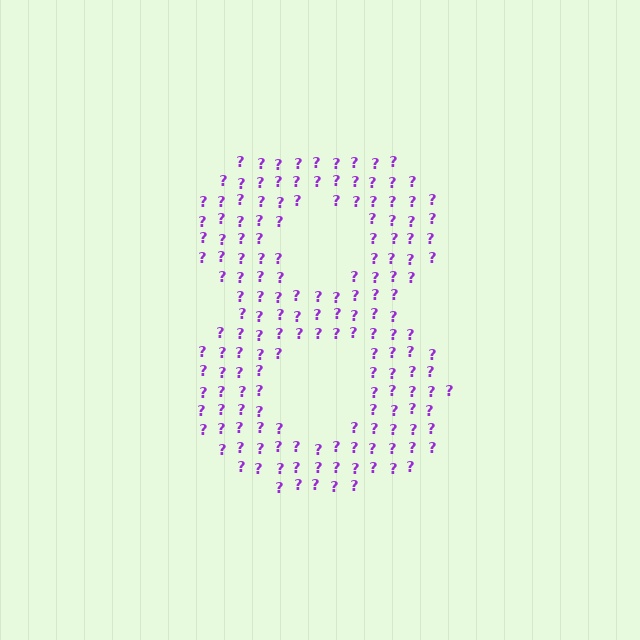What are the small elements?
The small elements are question marks.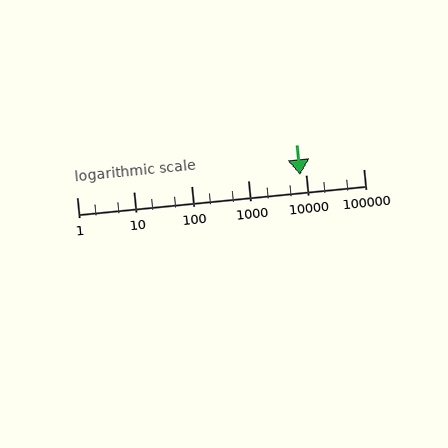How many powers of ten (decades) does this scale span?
The scale spans 5 decades, from 1 to 100000.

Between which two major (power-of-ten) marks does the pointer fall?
The pointer is between 1000 and 10000.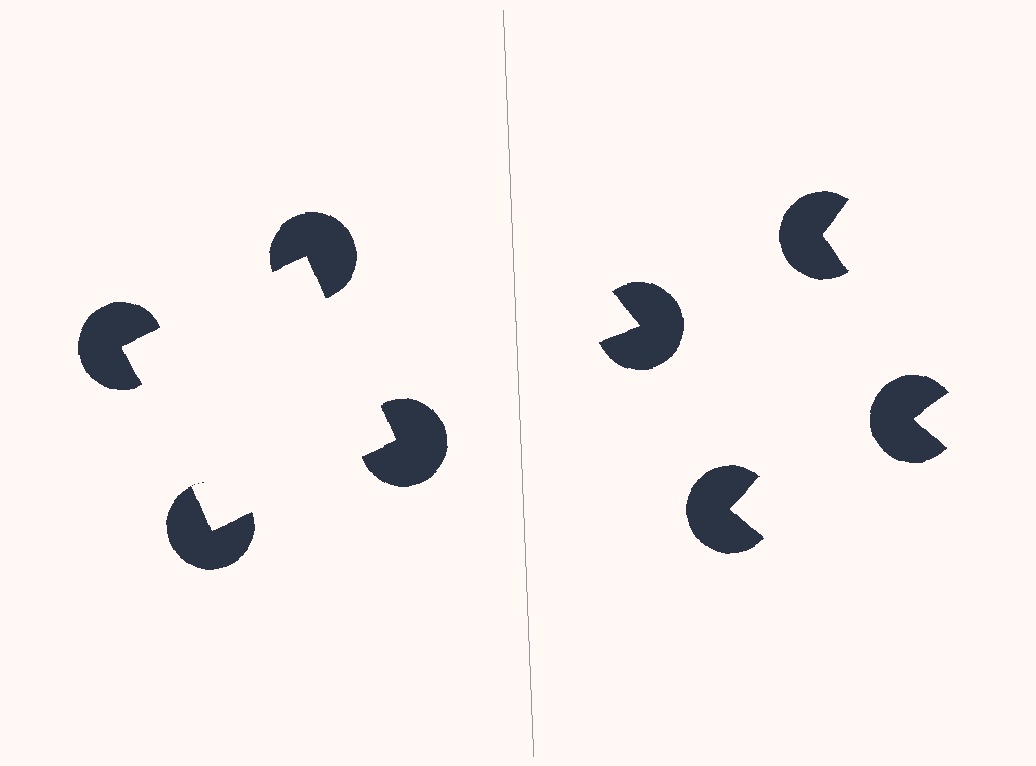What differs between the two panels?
The pac-man discs are positioned identically on both sides; only the wedge orientations differ. On the left they align to a square; on the right they are misaligned.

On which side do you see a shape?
An illusory square appears on the left side. On the right side the wedge cuts are rotated, so no coherent shape forms.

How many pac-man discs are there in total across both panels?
8 — 4 on each side.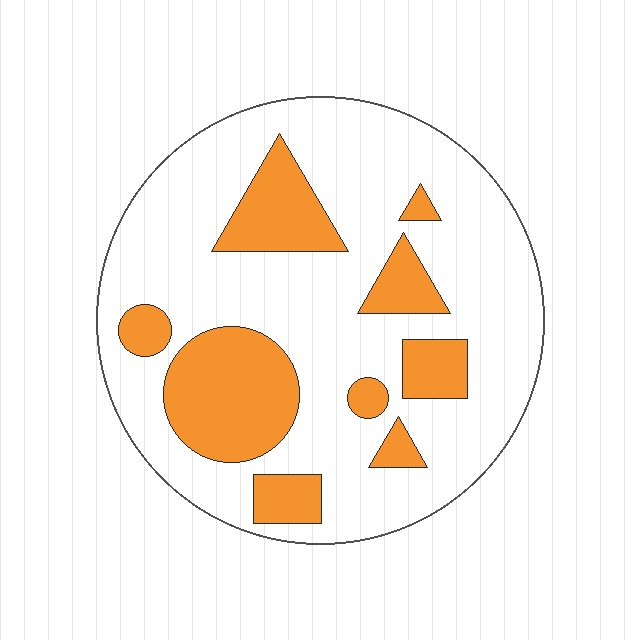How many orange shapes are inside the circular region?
9.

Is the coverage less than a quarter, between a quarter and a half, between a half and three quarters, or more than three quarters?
Between a quarter and a half.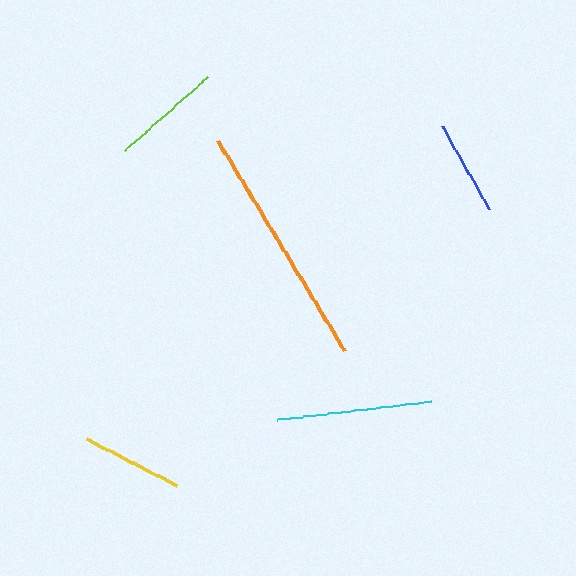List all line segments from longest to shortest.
From longest to shortest: orange, cyan, lime, yellow, blue.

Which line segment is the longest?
The orange line is the longest at approximately 246 pixels.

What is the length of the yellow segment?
The yellow segment is approximately 101 pixels long.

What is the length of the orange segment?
The orange segment is approximately 246 pixels long.